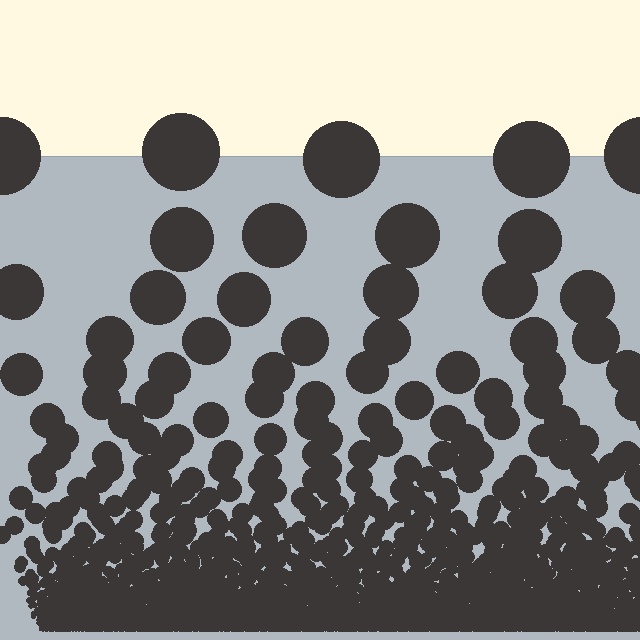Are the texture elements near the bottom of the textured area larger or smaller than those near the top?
Smaller. The gradient is inverted — elements near the bottom are smaller and denser.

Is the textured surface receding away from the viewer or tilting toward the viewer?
The surface appears to tilt toward the viewer. Texture elements get larger and sparser toward the top.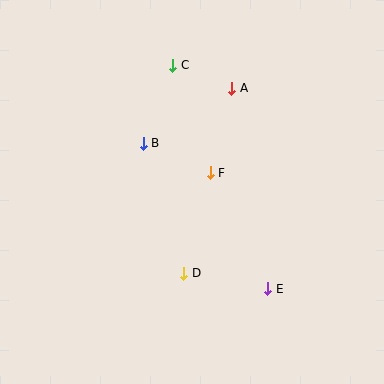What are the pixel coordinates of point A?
Point A is at (232, 88).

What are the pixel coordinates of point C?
Point C is at (173, 65).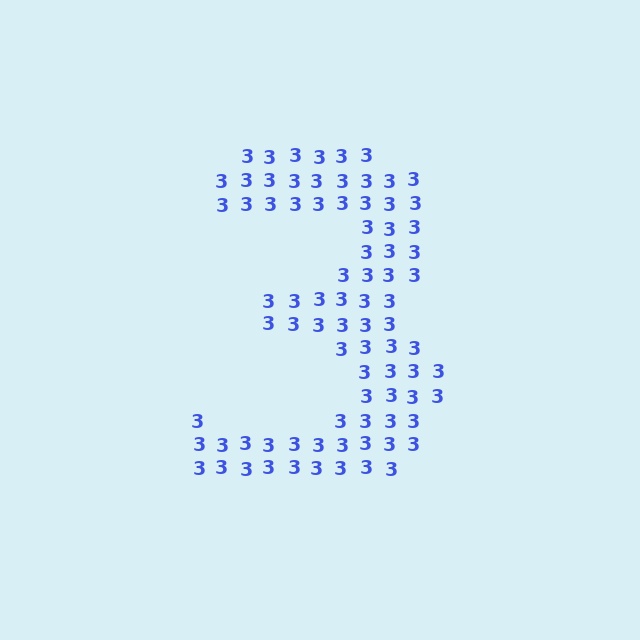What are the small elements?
The small elements are digit 3's.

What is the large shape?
The large shape is the digit 3.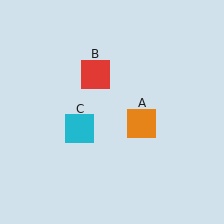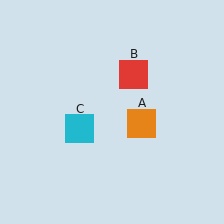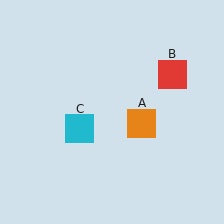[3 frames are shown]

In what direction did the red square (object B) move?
The red square (object B) moved right.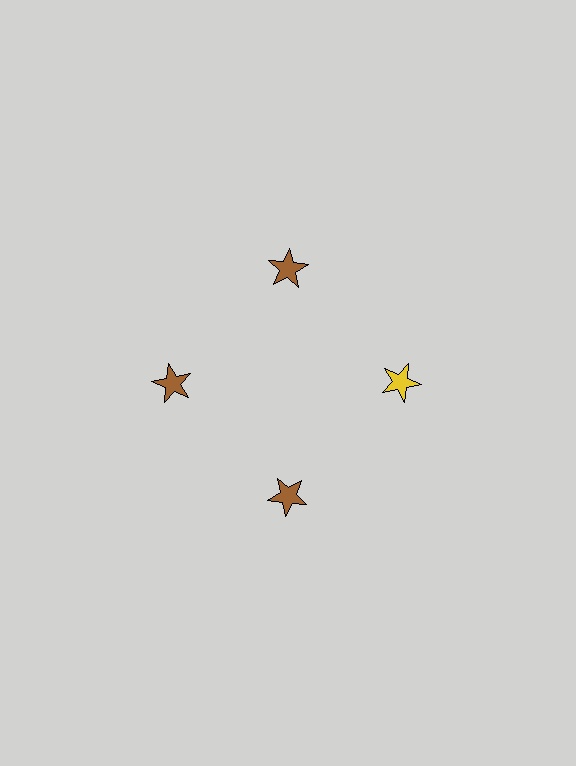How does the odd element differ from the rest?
It has a different color: yellow instead of brown.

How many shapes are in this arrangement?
There are 4 shapes arranged in a ring pattern.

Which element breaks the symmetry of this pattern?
The yellow star at roughly the 3 o'clock position breaks the symmetry. All other shapes are brown stars.